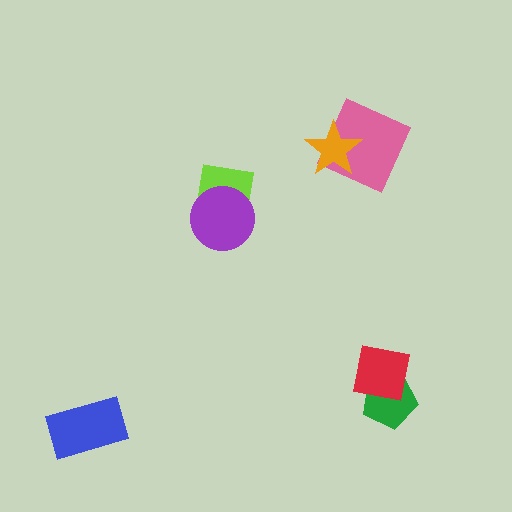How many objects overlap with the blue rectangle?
0 objects overlap with the blue rectangle.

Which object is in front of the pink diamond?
The orange star is in front of the pink diamond.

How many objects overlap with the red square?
1 object overlaps with the red square.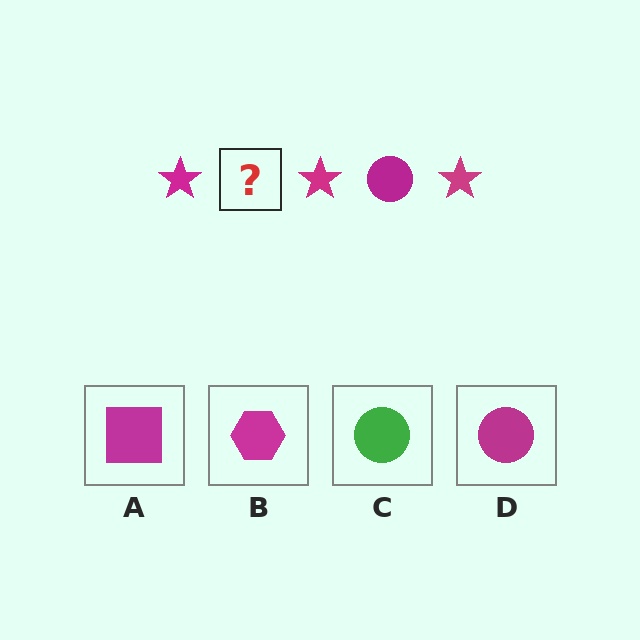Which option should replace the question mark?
Option D.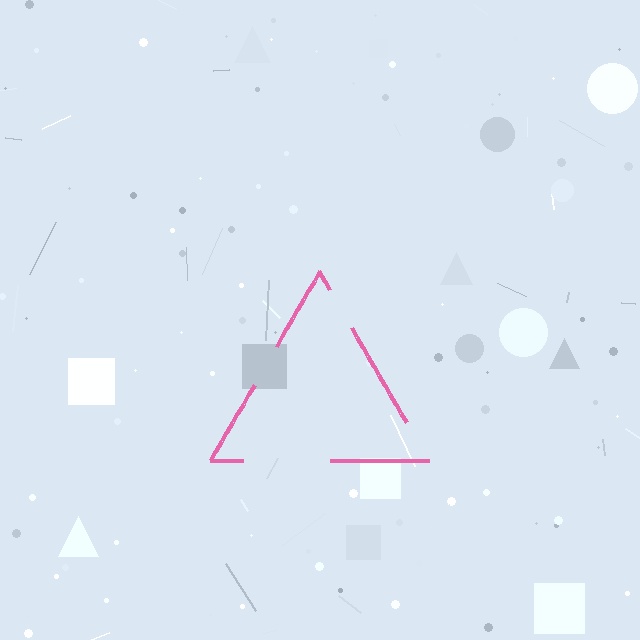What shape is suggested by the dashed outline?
The dashed outline suggests a triangle.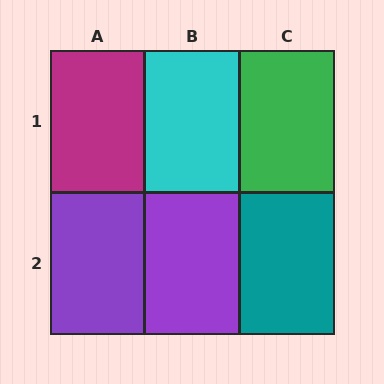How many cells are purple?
2 cells are purple.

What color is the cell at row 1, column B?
Cyan.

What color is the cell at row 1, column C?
Green.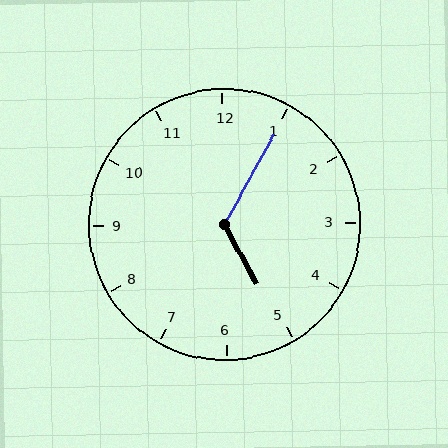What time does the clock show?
5:05.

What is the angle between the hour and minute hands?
Approximately 122 degrees.